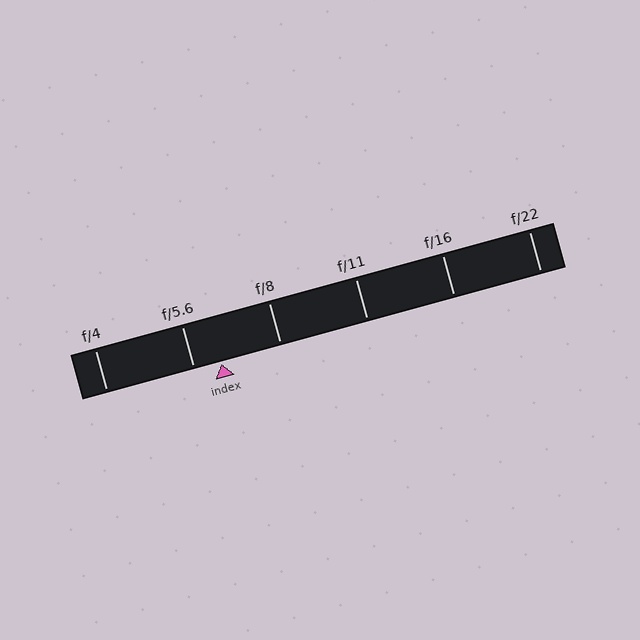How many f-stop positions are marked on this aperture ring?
There are 6 f-stop positions marked.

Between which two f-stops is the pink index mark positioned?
The index mark is between f/5.6 and f/8.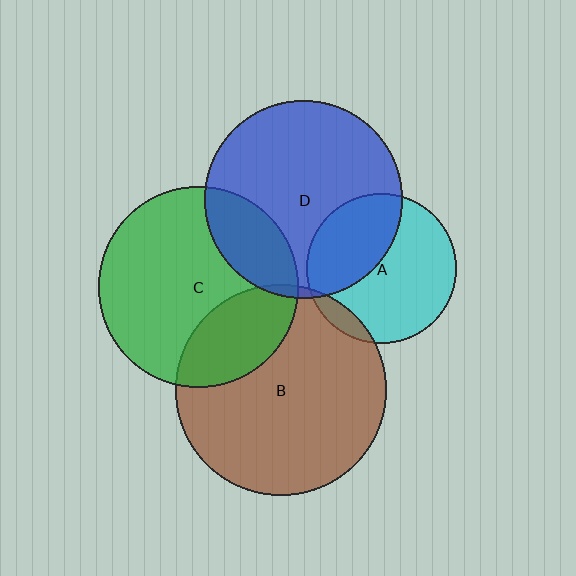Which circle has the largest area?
Circle B (brown).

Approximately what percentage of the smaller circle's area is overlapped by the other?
Approximately 20%.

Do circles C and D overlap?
Yes.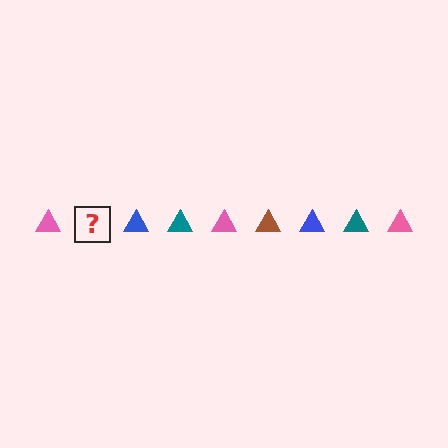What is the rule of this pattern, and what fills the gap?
The rule is that the pattern cycles through pink, brown, blue, teal triangles. The gap should be filled with a brown triangle.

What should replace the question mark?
The question mark should be replaced with a brown triangle.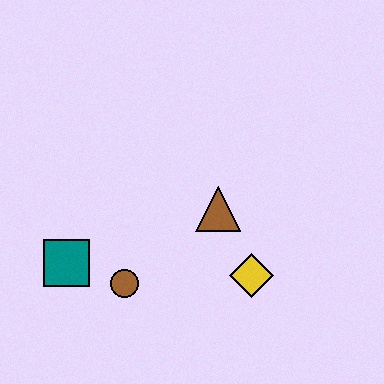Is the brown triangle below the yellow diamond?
No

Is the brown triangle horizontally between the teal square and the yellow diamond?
Yes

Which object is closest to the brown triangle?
The yellow diamond is closest to the brown triangle.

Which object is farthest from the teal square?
The yellow diamond is farthest from the teal square.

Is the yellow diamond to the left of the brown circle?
No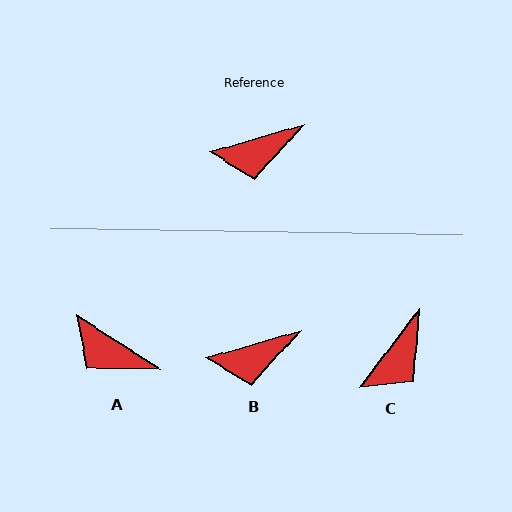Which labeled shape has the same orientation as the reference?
B.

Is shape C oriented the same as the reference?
No, it is off by about 37 degrees.